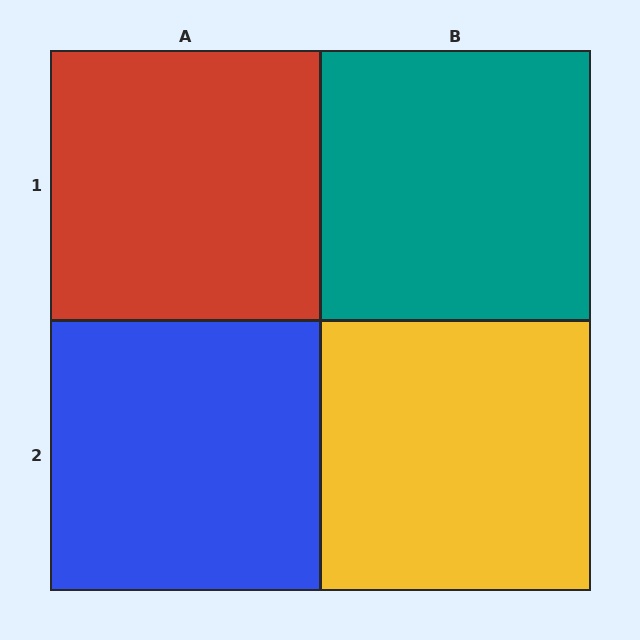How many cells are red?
1 cell is red.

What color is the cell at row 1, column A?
Red.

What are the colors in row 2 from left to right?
Blue, yellow.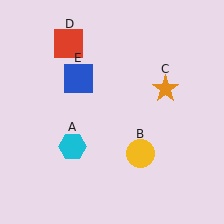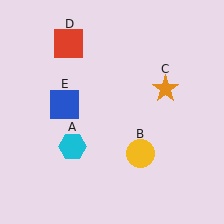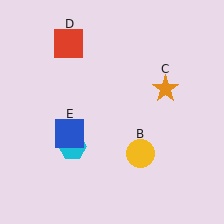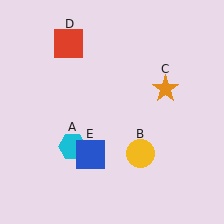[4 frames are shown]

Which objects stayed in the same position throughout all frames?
Cyan hexagon (object A) and yellow circle (object B) and orange star (object C) and red square (object D) remained stationary.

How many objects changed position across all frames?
1 object changed position: blue square (object E).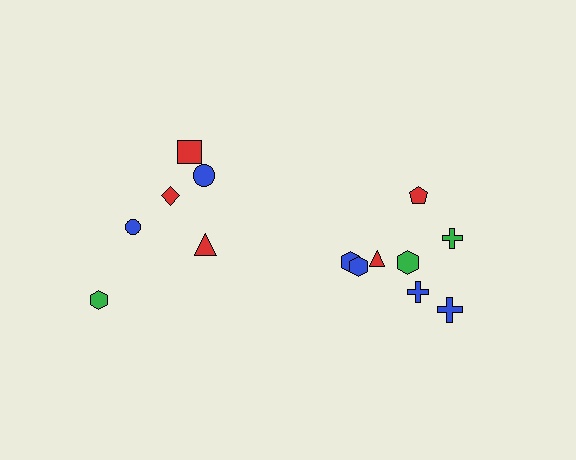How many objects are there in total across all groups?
There are 14 objects.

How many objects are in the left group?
There are 6 objects.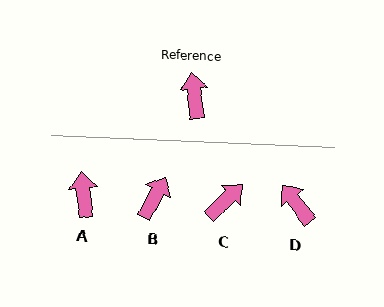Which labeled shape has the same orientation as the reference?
A.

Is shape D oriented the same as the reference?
No, it is off by about 30 degrees.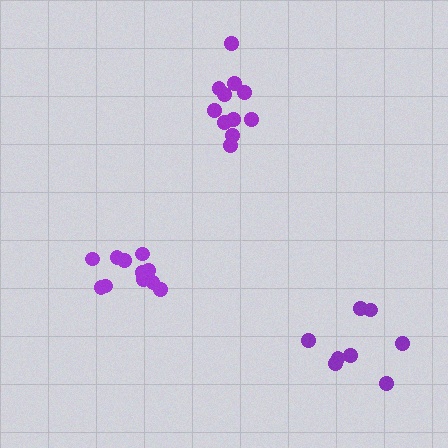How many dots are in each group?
Group 1: 11 dots, Group 2: 11 dots, Group 3: 8 dots (30 total).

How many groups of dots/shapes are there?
There are 3 groups.